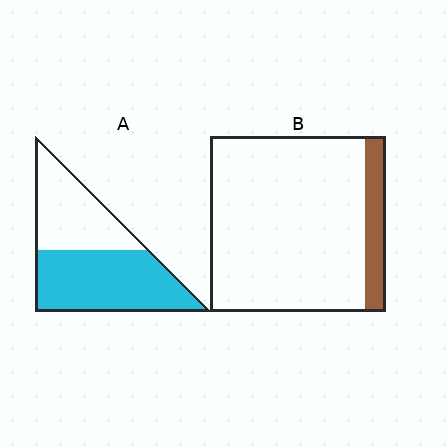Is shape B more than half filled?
No.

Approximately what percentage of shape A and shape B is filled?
A is approximately 60% and B is approximately 10%.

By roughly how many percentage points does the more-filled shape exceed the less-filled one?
By roughly 45 percentage points (A over B).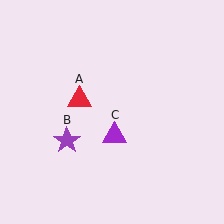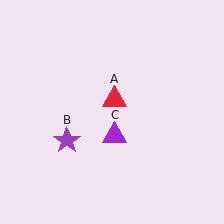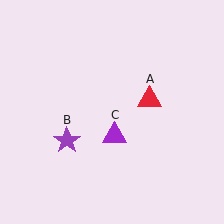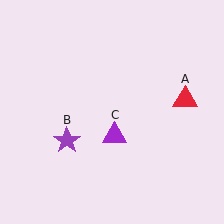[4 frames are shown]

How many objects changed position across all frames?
1 object changed position: red triangle (object A).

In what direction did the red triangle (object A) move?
The red triangle (object A) moved right.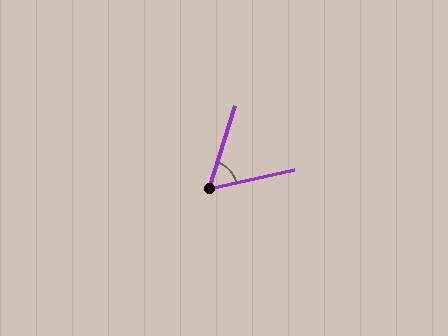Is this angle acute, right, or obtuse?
It is acute.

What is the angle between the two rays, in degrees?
Approximately 60 degrees.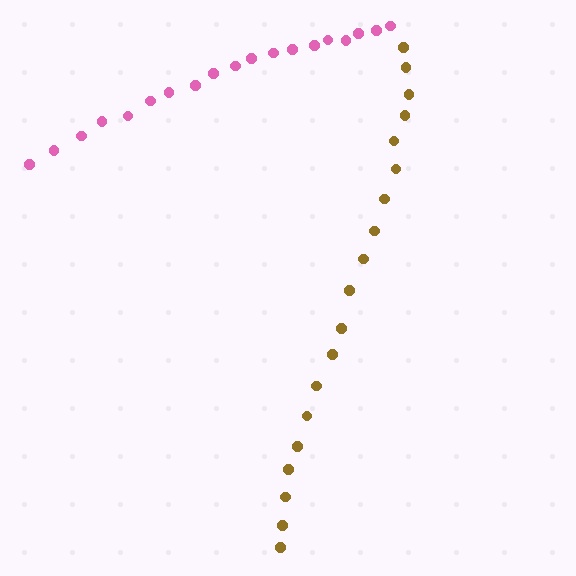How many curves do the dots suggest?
There are 2 distinct paths.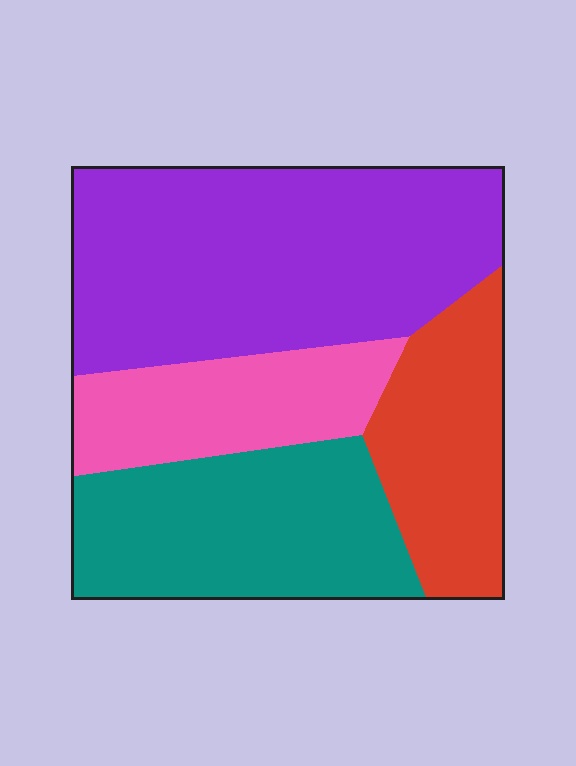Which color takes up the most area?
Purple, at roughly 40%.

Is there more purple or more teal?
Purple.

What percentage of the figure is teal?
Teal takes up about one quarter (1/4) of the figure.